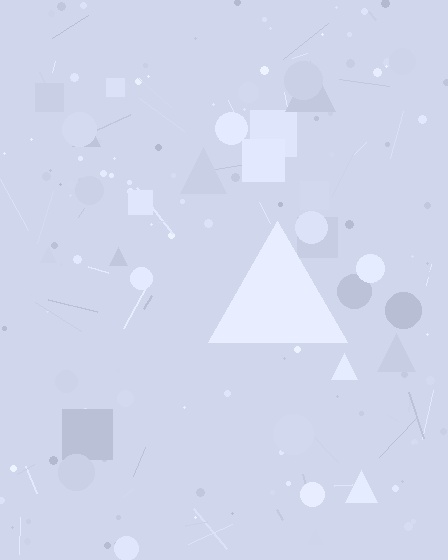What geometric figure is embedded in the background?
A triangle is embedded in the background.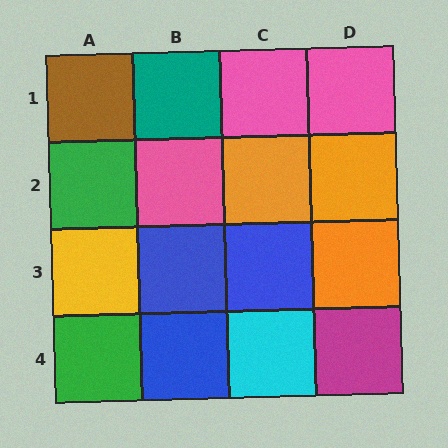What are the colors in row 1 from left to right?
Brown, teal, pink, pink.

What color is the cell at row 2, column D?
Orange.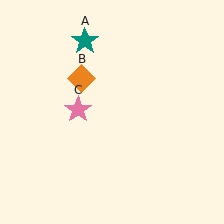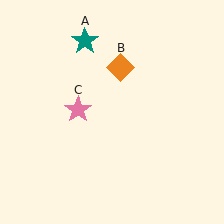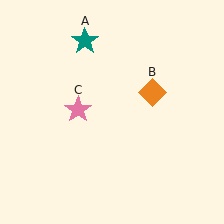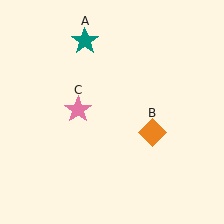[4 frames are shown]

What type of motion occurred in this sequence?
The orange diamond (object B) rotated clockwise around the center of the scene.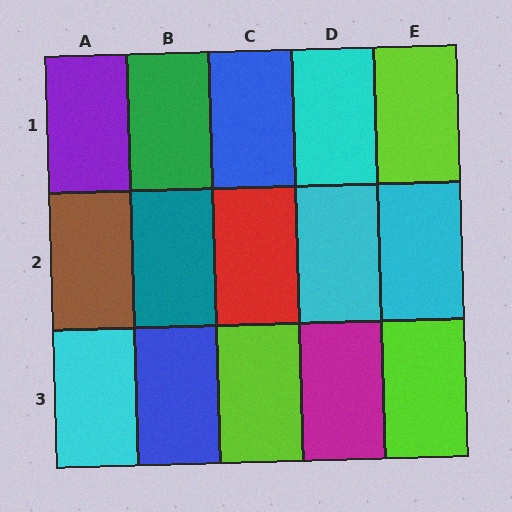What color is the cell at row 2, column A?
Brown.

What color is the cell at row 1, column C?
Blue.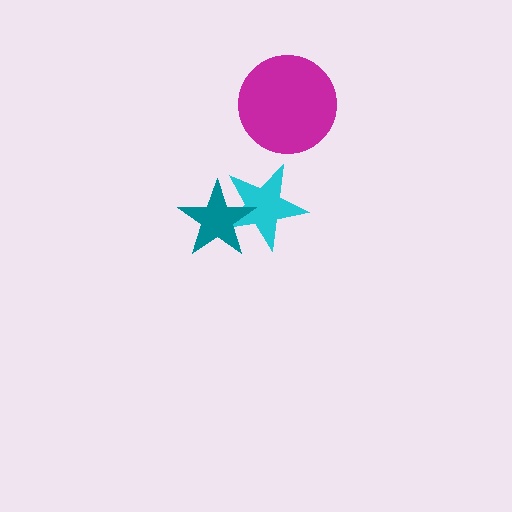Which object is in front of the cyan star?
The teal star is in front of the cyan star.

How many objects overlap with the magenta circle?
0 objects overlap with the magenta circle.